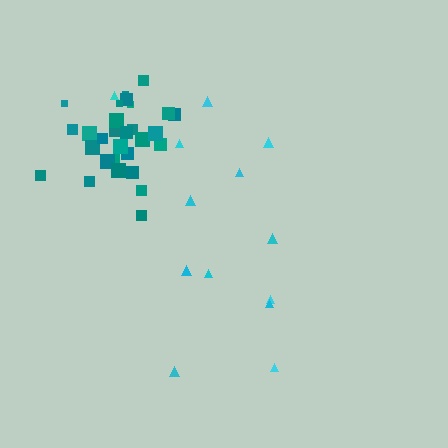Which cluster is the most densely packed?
Teal.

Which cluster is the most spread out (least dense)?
Cyan.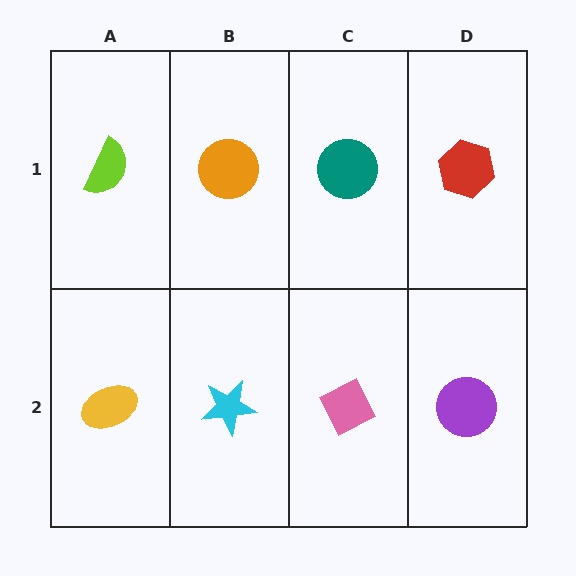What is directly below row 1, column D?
A purple circle.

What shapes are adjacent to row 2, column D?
A red hexagon (row 1, column D), a pink diamond (row 2, column C).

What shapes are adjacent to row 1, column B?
A cyan star (row 2, column B), a lime semicircle (row 1, column A), a teal circle (row 1, column C).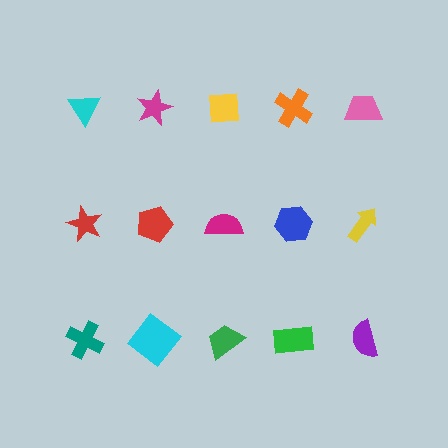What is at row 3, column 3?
A green trapezoid.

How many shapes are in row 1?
5 shapes.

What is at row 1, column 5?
A pink trapezoid.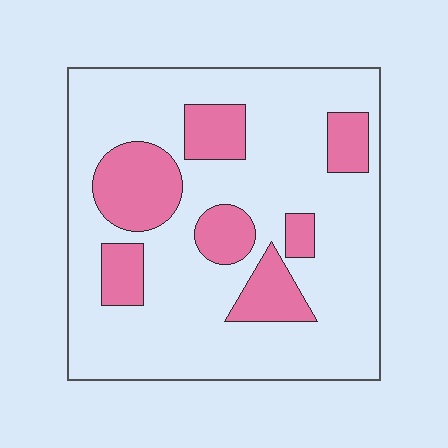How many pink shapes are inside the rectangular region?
7.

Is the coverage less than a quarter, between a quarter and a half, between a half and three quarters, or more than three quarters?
Less than a quarter.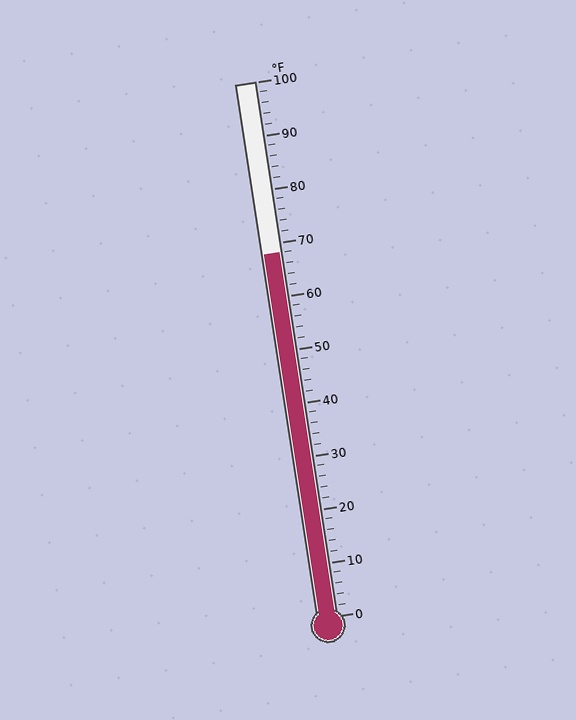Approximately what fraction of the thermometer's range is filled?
The thermometer is filled to approximately 70% of its range.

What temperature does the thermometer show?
The thermometer shows approximately 68°F.